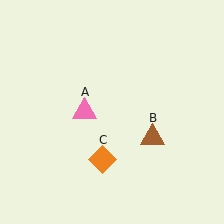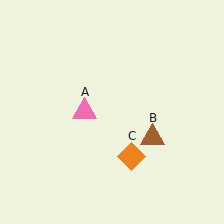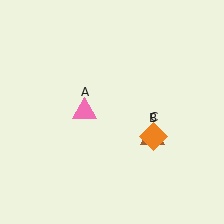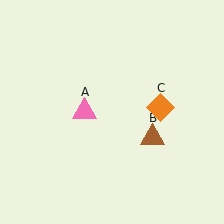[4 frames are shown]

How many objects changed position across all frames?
1 object changed position: orange diamond (object C).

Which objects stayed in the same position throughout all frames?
Pink triangle (object A) and brown triangle (object B) remained stationary.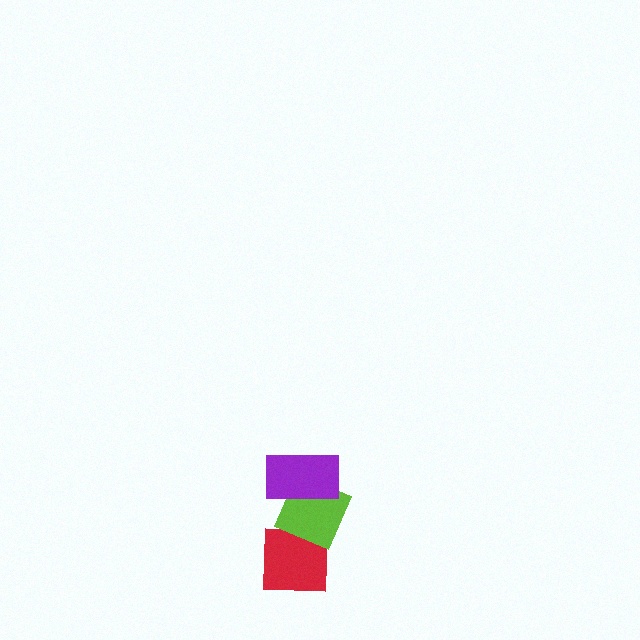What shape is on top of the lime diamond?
The purple rectangle is on top of the lime diamond.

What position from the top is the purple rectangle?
The purple rectangle is 1st from the top.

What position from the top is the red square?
The red square is 3rd from the top.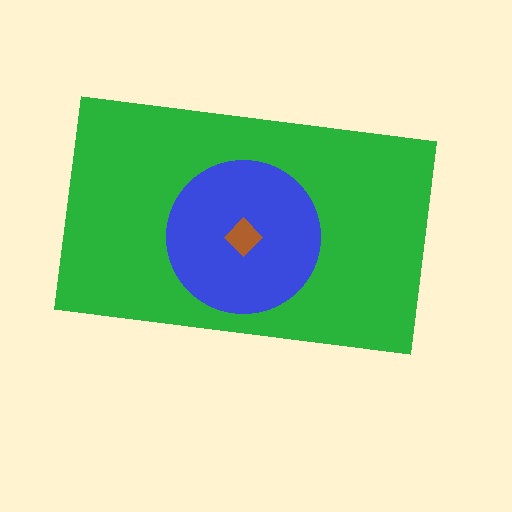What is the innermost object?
The brown diamond.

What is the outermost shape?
The green rectangle.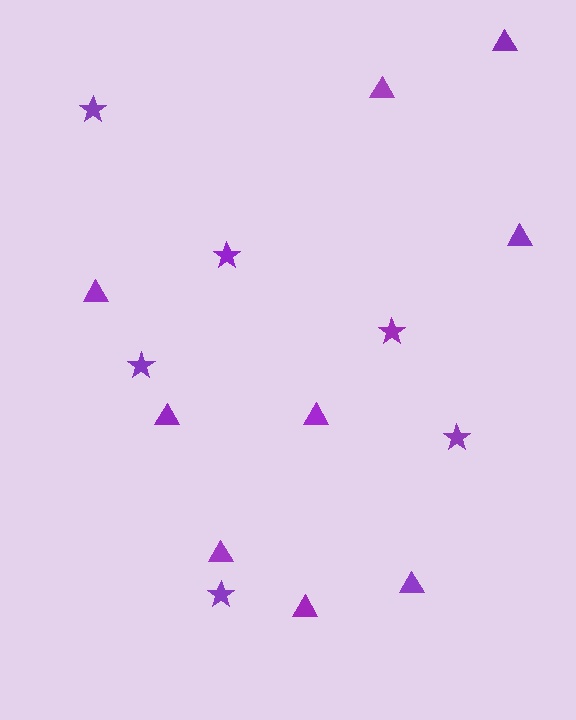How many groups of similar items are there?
There are 2 groups: one group of stars (6) and one group of triangles (9).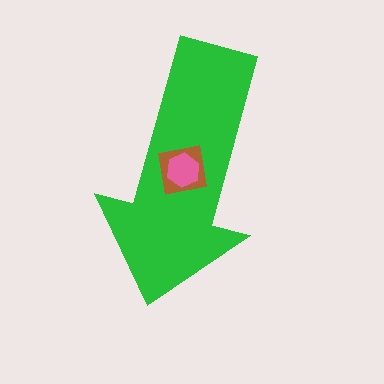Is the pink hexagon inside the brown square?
Yes.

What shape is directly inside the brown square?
The pink hexagon.